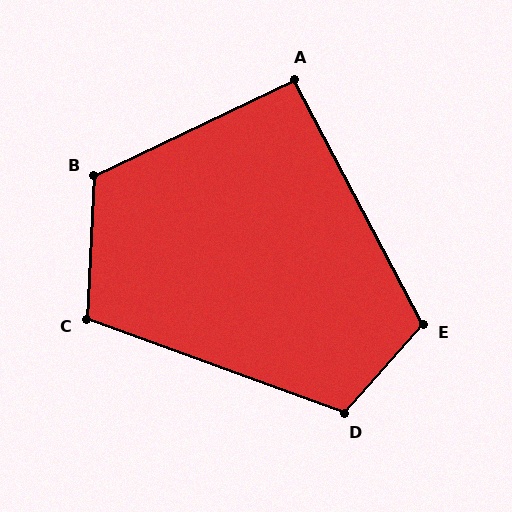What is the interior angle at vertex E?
Approximately 111 degrees (obtuse).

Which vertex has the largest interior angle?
B, at approximately 119 degrees.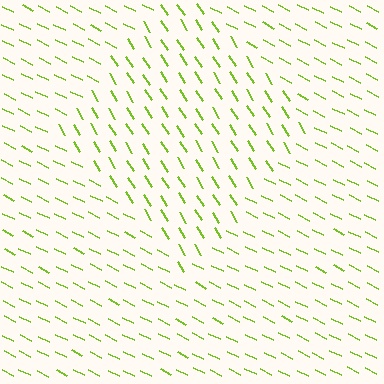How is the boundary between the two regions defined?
The boundary is defined purely by a change in line orientation (approximately 31 degrees difference). All lines are the same color and thickness.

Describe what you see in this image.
The image is filled with small lime line segments. A diamond region in the image has lines oriented differently from the surrounding lines, creating a visible texture boundary.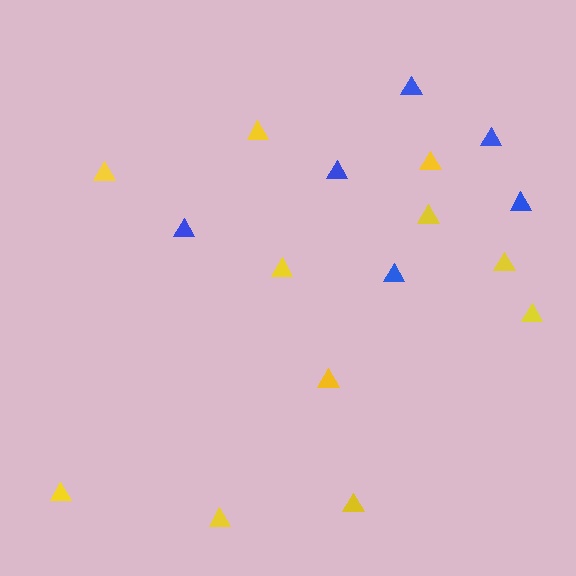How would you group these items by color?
There are 2 groups: one group of blue triangles (6) and one group of yellow triangles (11).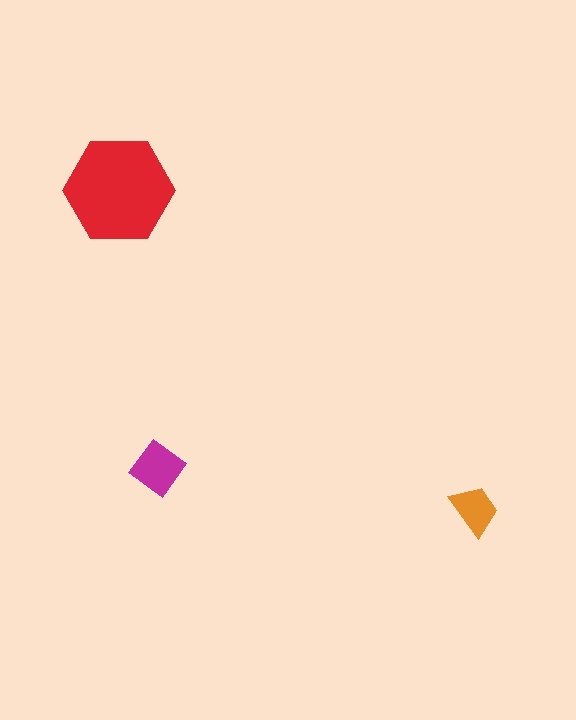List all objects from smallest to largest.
The orange trapezoid, the magenta diamond, the red hexagon.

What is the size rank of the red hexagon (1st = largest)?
1st.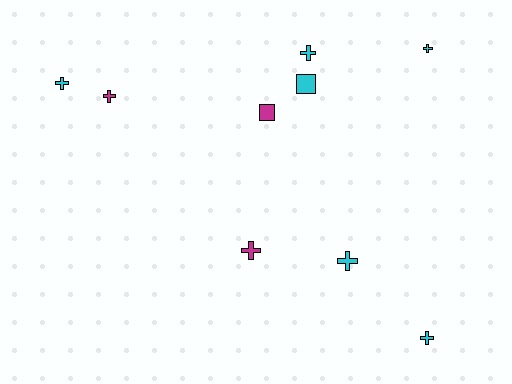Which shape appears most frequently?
Cross, with 7 objects.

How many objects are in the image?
There are 9 objects.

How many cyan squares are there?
There is 1 cyan square.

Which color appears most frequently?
Cyan, with 6 objects.